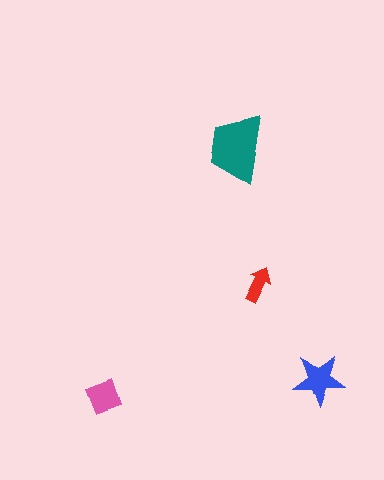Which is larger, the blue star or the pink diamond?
The blue star.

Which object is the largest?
The teal trapezoid.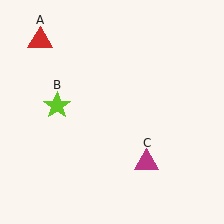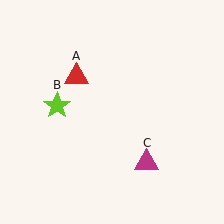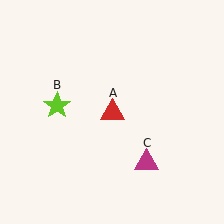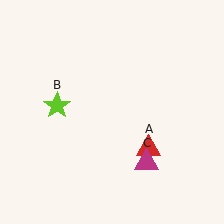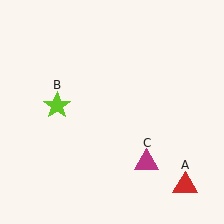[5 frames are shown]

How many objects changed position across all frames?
1 object changed position: red triangle (object A).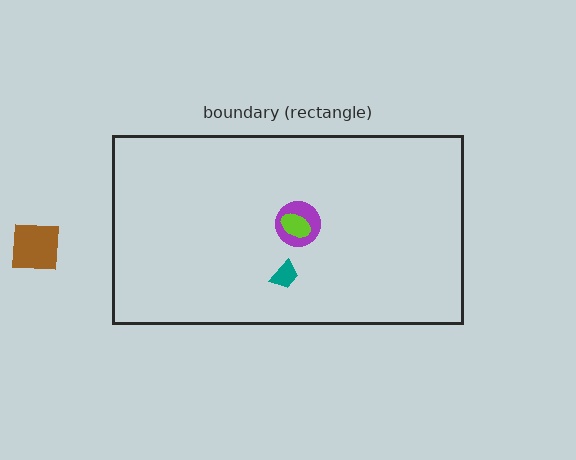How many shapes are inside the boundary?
3 inside, 1 outside.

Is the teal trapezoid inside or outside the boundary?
Inside.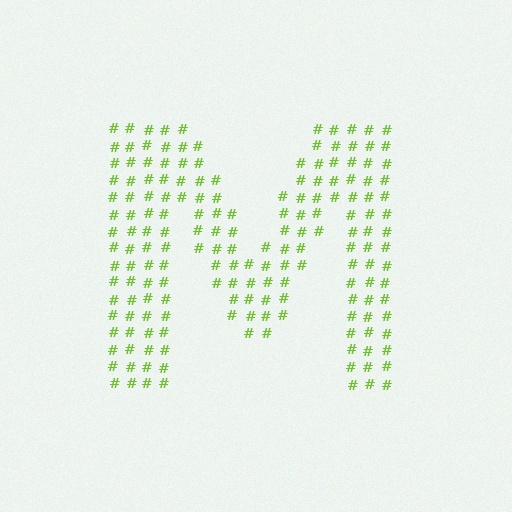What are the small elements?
The small elements are hash symbols.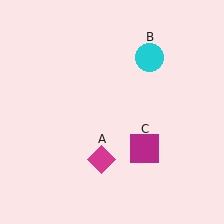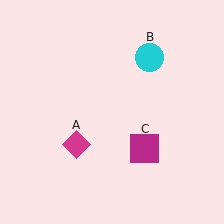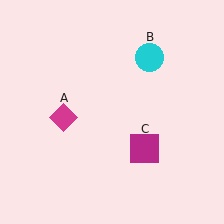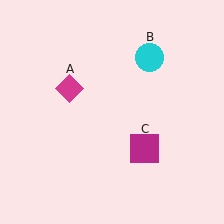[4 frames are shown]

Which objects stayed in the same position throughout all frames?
Cyan circle (object B) and magenta square (object C) remained stationary.